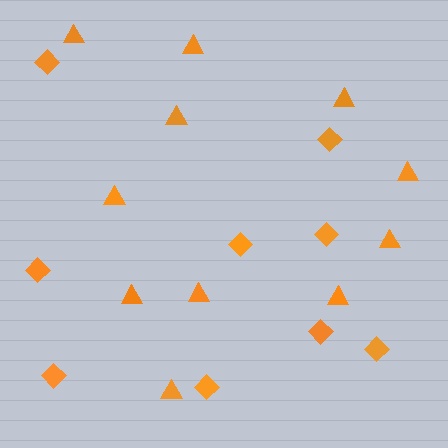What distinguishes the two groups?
There are 2 groups: one group of diamonds (9) and one group of triangles (11).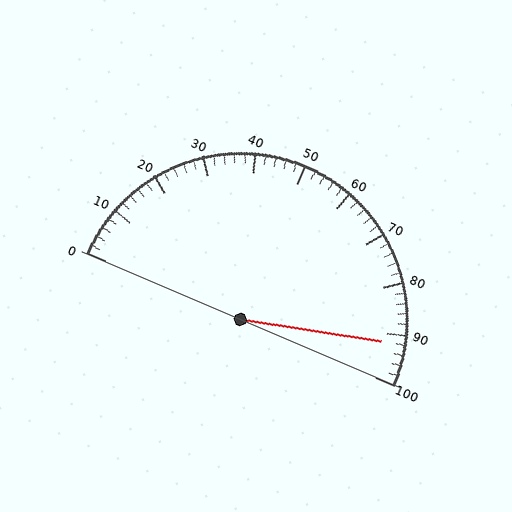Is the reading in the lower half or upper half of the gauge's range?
The reading is in the upper half of the range (0 to 100).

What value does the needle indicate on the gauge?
The needle indicates approximately 92.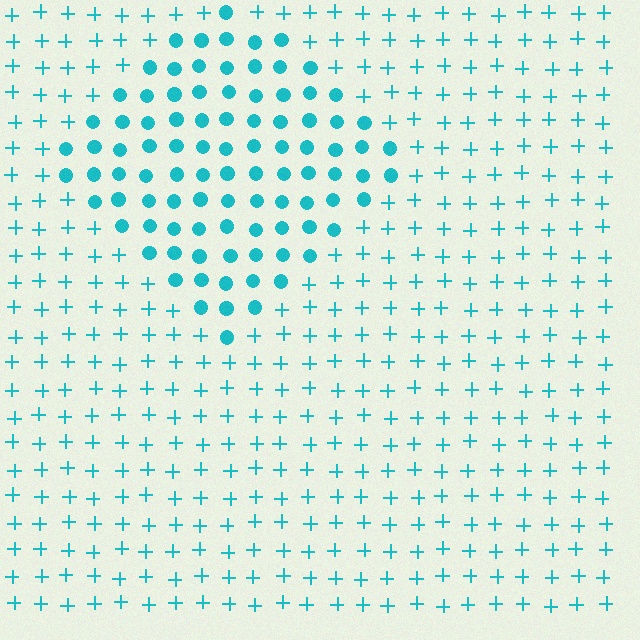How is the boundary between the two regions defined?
The boundary is defined by a change in element shape: circles inside vs. plus signs outside. All elements share the same color and spacing.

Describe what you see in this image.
The image is filled with small cyan elements arranged in a uniform grid. A diamond-shaped region contains circles, while the surrounding area contains plus signs. The boundary is defined purely by the change in element shape.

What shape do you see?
I see a diamond.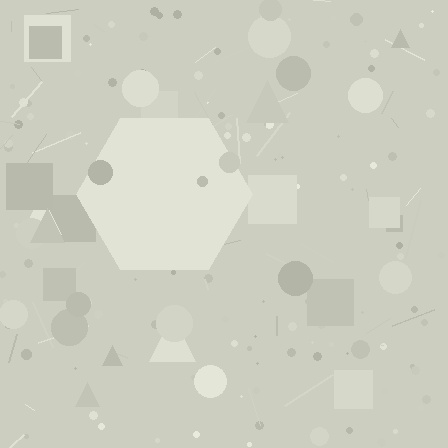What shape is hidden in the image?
A hexagon is hidden in the image.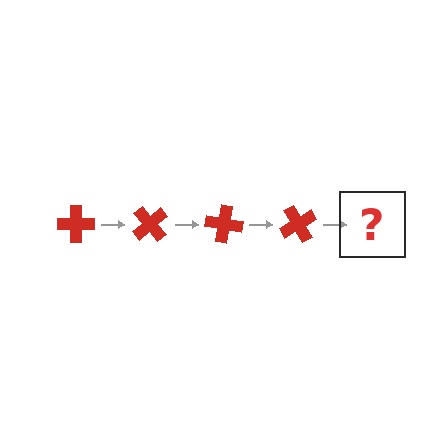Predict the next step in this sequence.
The next step is a red cross rotated 200 degrees.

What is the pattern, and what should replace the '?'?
The pattern is that the cross rotates 50 degrees each step. The '?' should be a red cross rotated 200 degrees.